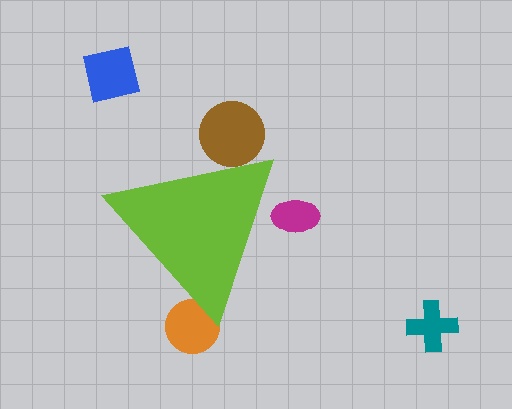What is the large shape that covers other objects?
A lime triangle.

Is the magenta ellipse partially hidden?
Yes, the magenta ellipse is partially hidden behind the lime triangle.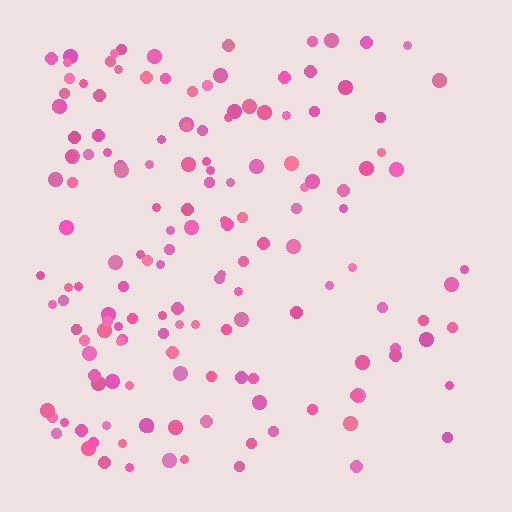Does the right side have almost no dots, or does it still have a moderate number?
Still a moderate number, just noticeably fewer than the left.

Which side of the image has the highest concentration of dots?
The left.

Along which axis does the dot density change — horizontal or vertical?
Horizontal.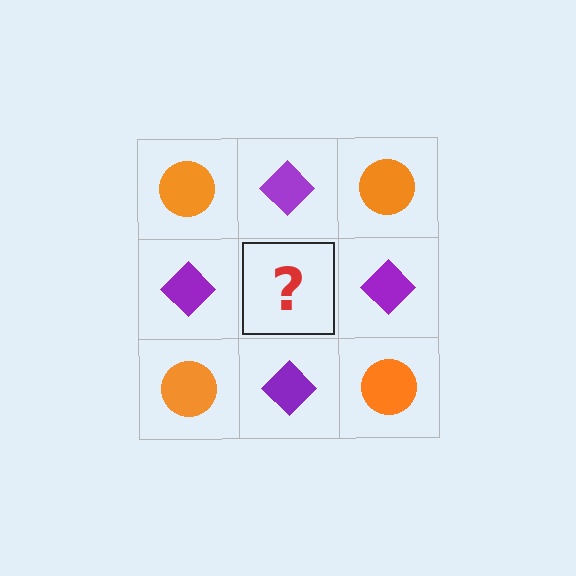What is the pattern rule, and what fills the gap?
The rule is that it alternates orange circle and purple diamond in a checkerboard pattern. The gap should be filled with an orange circle.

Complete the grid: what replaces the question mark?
The question mark should be replaced with an orange circle.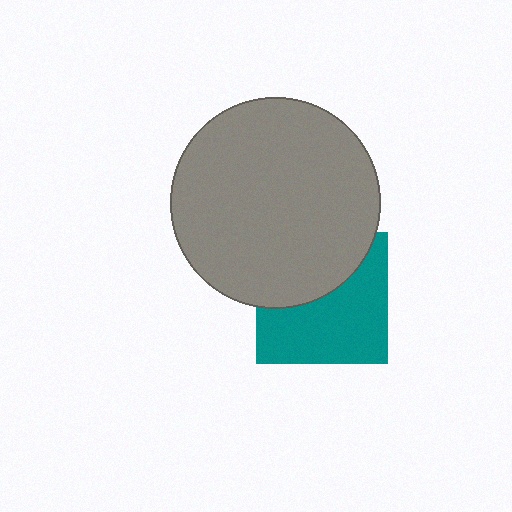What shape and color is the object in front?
The object in front is a gray circle.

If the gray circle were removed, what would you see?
You would see the complete teal square.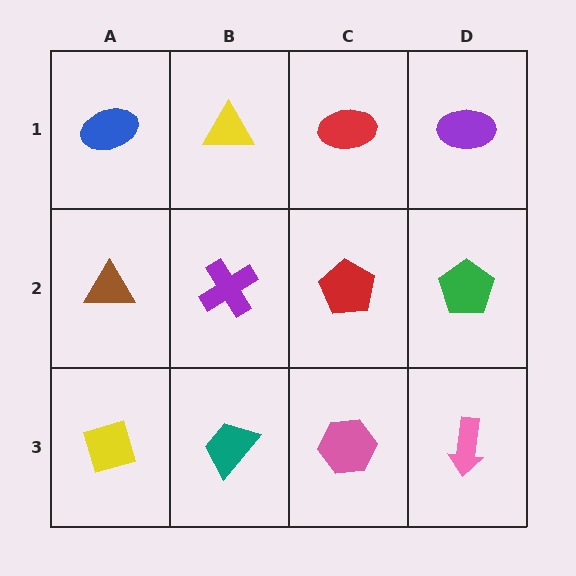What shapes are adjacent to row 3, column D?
A green pentagon (row 2, column D), a pink hexagon (row 3, column C).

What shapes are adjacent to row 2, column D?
A purple ellipse (row 1, column D), a pink arrow (row 3, column D), a red pentagon (row 2, column C).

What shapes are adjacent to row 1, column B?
A purple cross (row 2, column B), a blue ellipse (row 1, column A), a red ellipse (row 1, column C).